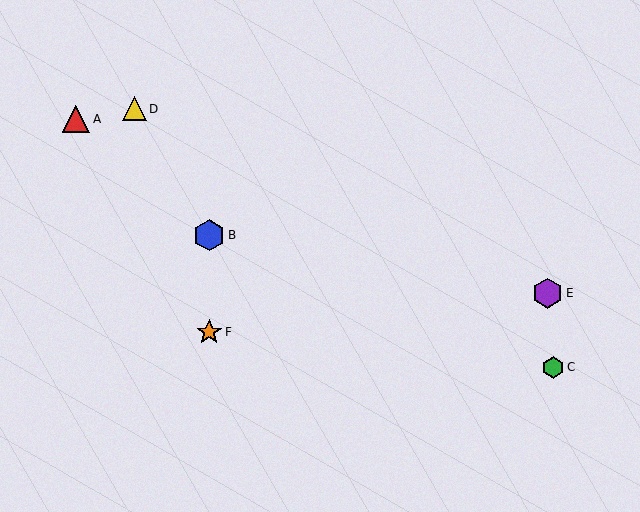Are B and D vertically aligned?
No, B is at x≈209 and D is at x≈135.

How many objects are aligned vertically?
2 objects (B, F) are aligned vertically.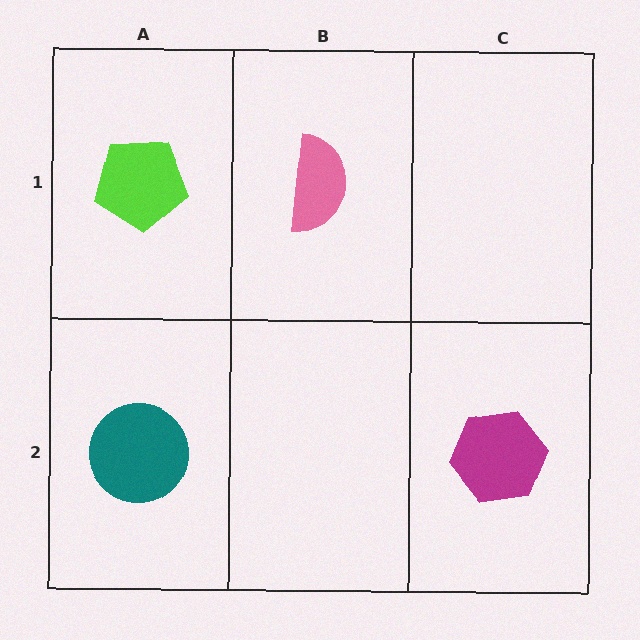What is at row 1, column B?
A pink semicircle.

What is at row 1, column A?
A lime pentagon.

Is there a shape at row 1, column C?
No, that cell is empty.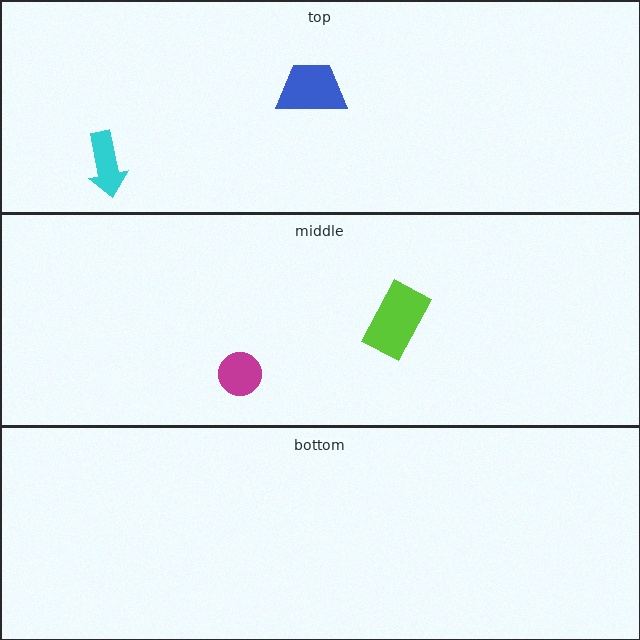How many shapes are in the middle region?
2.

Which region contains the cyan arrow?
The top region.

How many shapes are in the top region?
2.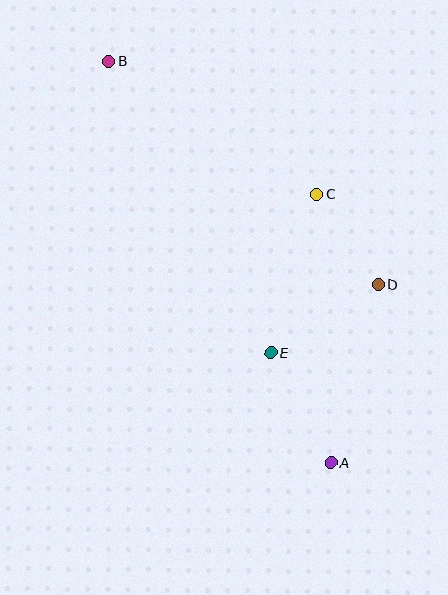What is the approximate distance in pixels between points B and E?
The distance between B and E is approximately 333 pixels.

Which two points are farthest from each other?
Points A and B are farthest from each other.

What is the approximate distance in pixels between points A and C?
The distance between A and C is approximately 269 pixels.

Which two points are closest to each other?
Points C and D are closest to each other.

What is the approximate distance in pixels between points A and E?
The distance between A and E is approximately 125 pixels.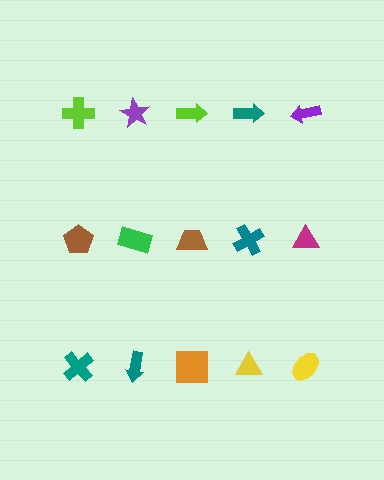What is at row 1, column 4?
A teal arrow.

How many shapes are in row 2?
5 shapes.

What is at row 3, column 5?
A yellow ellipse.